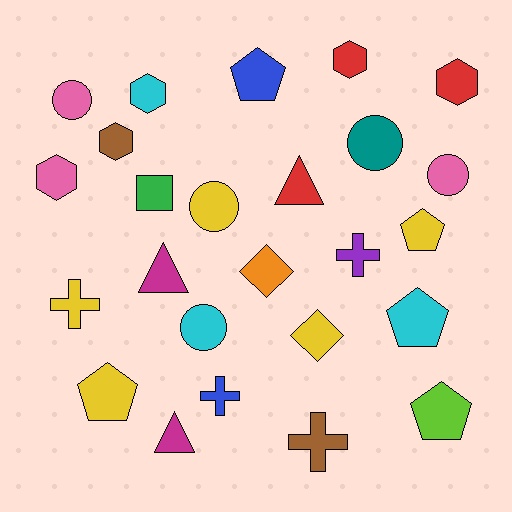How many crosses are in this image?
There are 4 crosses.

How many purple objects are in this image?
There is 1 purple object.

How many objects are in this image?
There are 25 objects.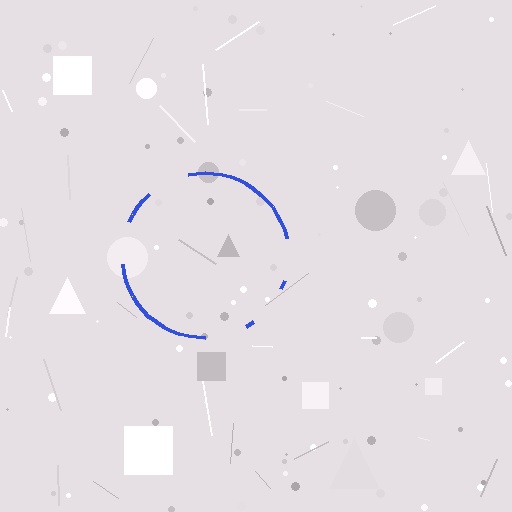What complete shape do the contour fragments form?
The contour fragments form a circle.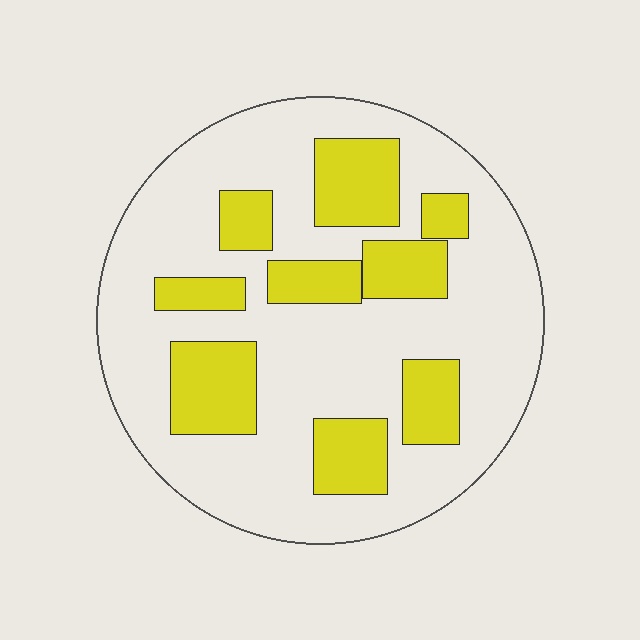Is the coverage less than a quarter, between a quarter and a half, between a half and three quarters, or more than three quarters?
Between a quarter and a half.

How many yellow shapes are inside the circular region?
9.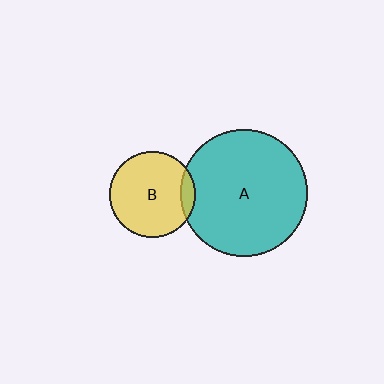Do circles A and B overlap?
Yes.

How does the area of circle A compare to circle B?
Approximately 2.2 times.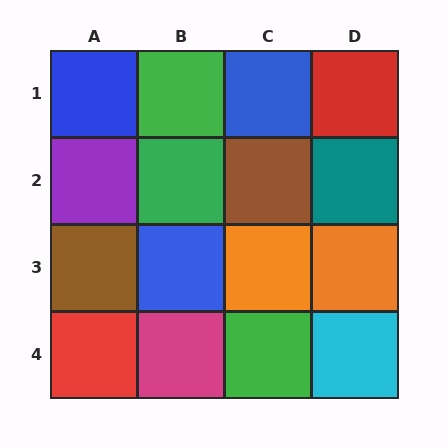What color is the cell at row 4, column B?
Magenta.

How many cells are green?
3 cells are green.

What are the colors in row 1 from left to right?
Blue, green, blue, red.